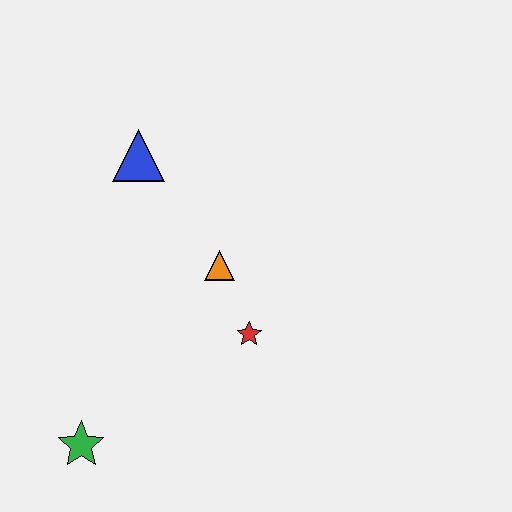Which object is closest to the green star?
The red star is closest to the green star.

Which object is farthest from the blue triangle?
The green star is farthest from the blue triangle.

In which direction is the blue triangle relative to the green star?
The blue triangle is above the green star.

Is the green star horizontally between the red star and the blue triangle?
No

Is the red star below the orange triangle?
Yes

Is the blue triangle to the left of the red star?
Yes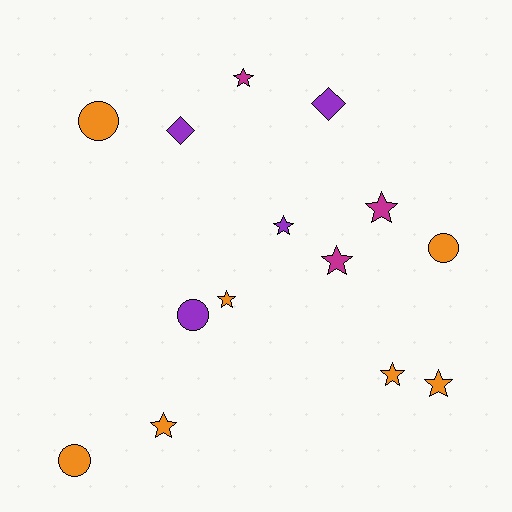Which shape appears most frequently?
Star, with 8 objects.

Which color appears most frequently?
Orange, with 7 objects.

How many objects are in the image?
There are 14 objects.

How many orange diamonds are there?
There are no orange diamonds.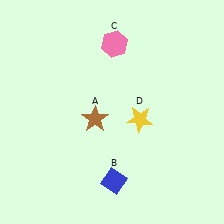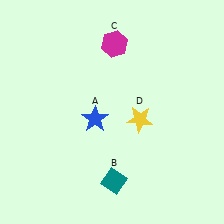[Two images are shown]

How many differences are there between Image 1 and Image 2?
There are 3 differences between the two images.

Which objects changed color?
A changed from brown to blue. B changed from blue to teal. C changed from pink to magenta.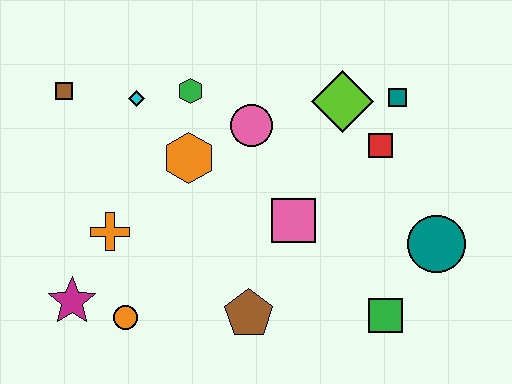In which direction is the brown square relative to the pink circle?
The brown square is to the left of the pink circle.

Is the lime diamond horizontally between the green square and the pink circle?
Yes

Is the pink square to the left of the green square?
Yes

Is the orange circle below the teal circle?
Yes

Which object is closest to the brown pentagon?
The pink square is closest to the brown pentagon.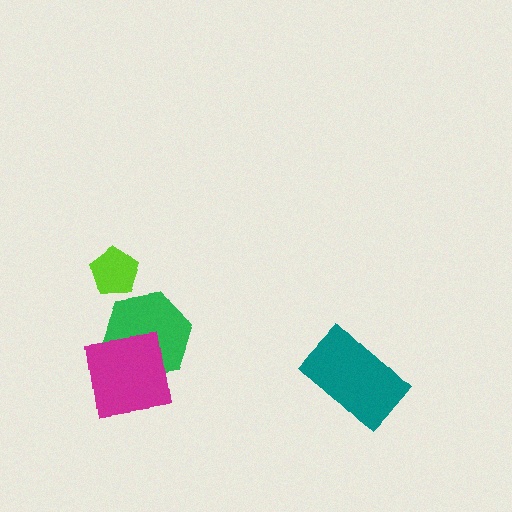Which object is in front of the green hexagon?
The magenta square is in front of the green hexagon.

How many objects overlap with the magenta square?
1 object overlaps with the magenta square.